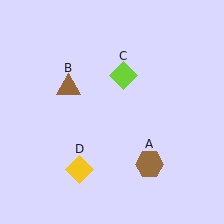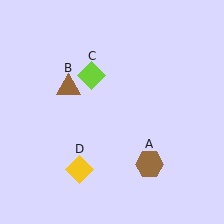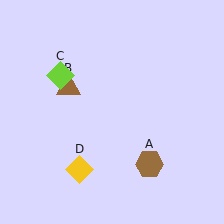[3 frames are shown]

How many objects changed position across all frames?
1 object changed position: lime diamond (object C).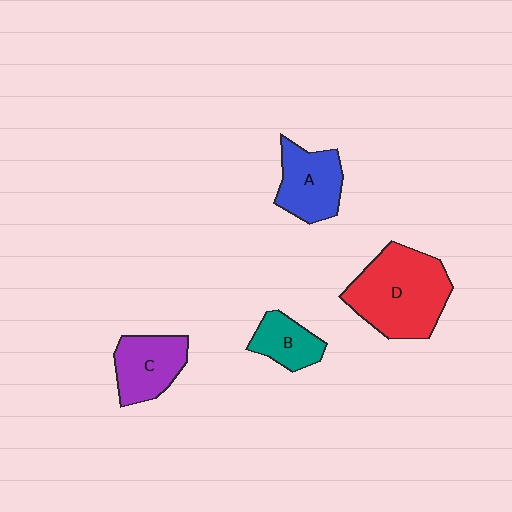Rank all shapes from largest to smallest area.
From largest to smallest: D (red), A (blue), C (purple), B (teal).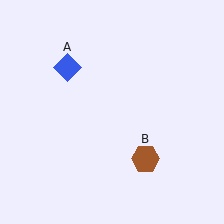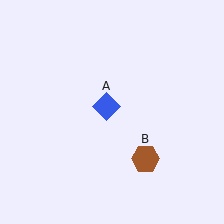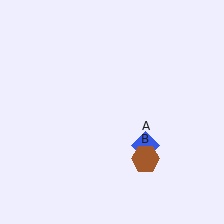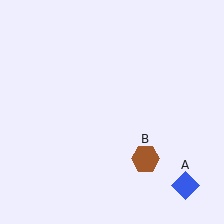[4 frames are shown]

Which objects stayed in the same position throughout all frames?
Brown hexagon (object B) remained stationary.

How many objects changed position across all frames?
1 object changed position: blue diamond (object A).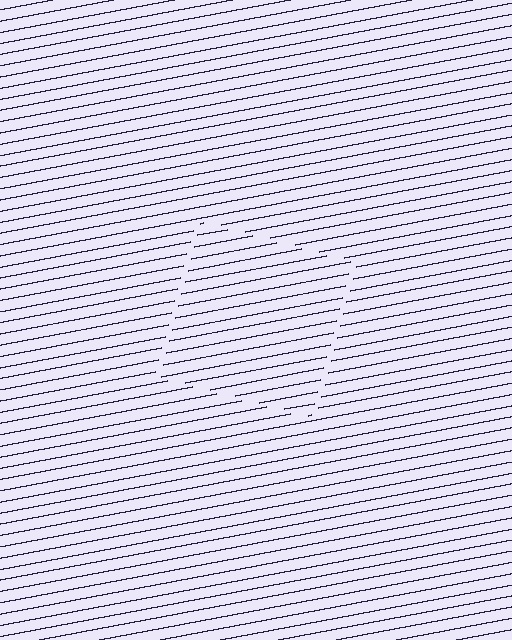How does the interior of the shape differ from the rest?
The interior of the shape contains the same grating, shifted by half a period — the contour is defined by the phase discontinuity where line-ends from the inner and outer gratings abut.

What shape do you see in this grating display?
An illusory square. The interior of the shape contains the same grating, shifted by half a period — the contour is defined by the phase discontinuity where line-ends from the inner and outer gratings abut.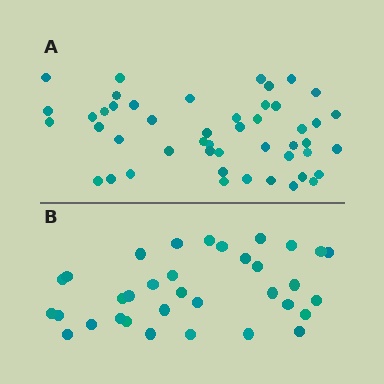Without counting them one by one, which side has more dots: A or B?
Region A (the top region) has more dots.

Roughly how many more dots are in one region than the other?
Region A has approximately 15 more dots than region B.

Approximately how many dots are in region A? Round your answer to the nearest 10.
About 50 dots. (The exact count is 48, which rounds to 50.)